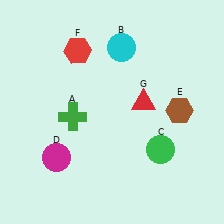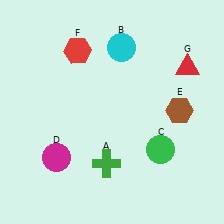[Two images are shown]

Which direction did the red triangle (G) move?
The red triangle (G) moved right.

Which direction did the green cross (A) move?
The green cross (A) moved down.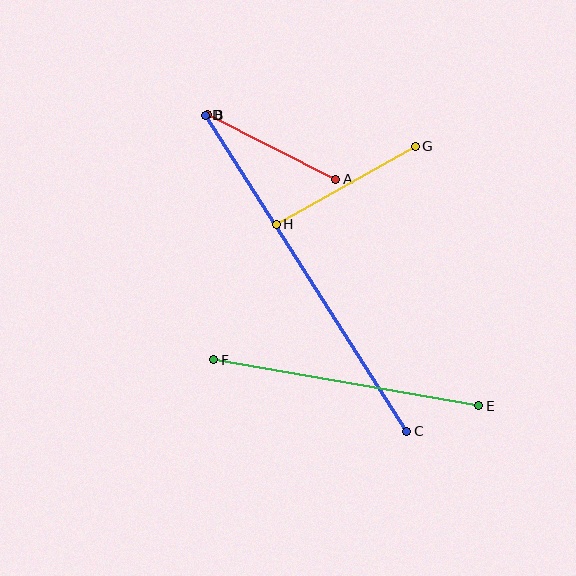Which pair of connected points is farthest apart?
Points C and D are farthest apart.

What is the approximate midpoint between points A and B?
The midpoint is at approximately (271, 147) pixels.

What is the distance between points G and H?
The distance is approximately 159 pixels.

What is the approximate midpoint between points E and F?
The midpoint is at approximately (346, 383) pixels.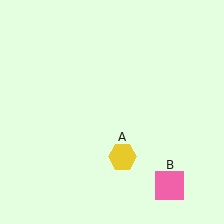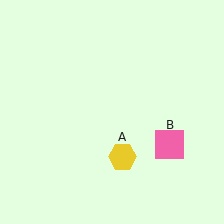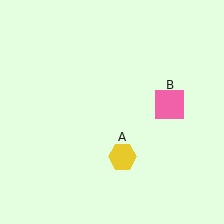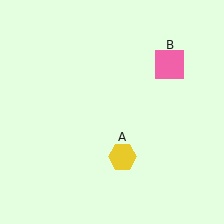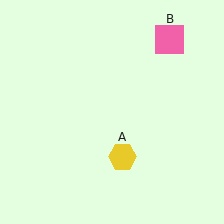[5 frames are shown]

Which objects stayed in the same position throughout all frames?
Yellow hexagon (object A) remained stationary.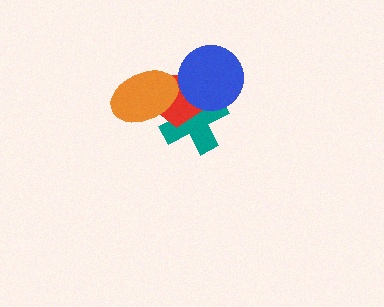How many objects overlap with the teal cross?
3 objects overlap with the teal cross.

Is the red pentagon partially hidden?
Yes, it is partially covered by another shape.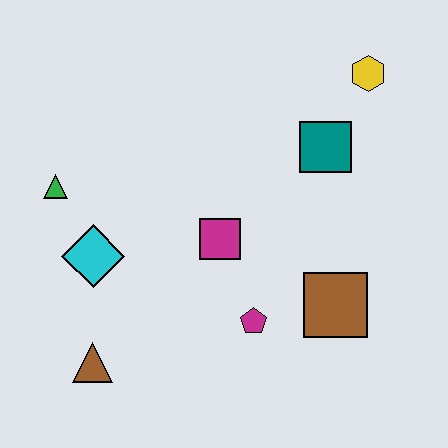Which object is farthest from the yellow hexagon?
The brown triangle is farthest from the yellow hexagon.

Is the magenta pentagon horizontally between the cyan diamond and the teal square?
Yes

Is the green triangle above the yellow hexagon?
No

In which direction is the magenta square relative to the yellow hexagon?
The magenta square is below the yellow hexagon.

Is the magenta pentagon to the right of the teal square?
No